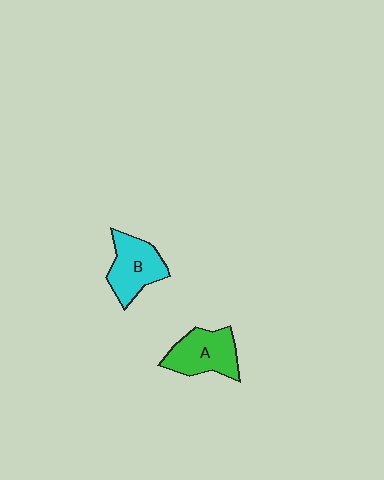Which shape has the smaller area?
Shape B (cyan).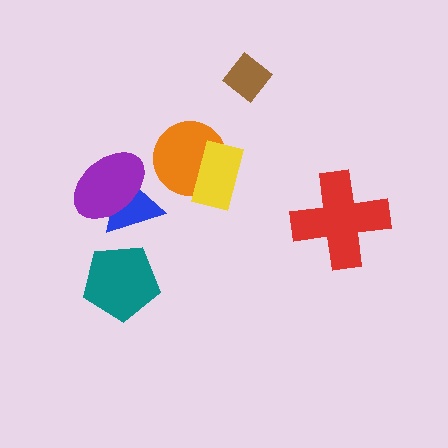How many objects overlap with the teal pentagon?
0 objects overlap with the teal pentagon.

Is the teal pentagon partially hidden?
No, no other shape covers it.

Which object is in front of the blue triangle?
The purple ellipse is in front of the blue triangle.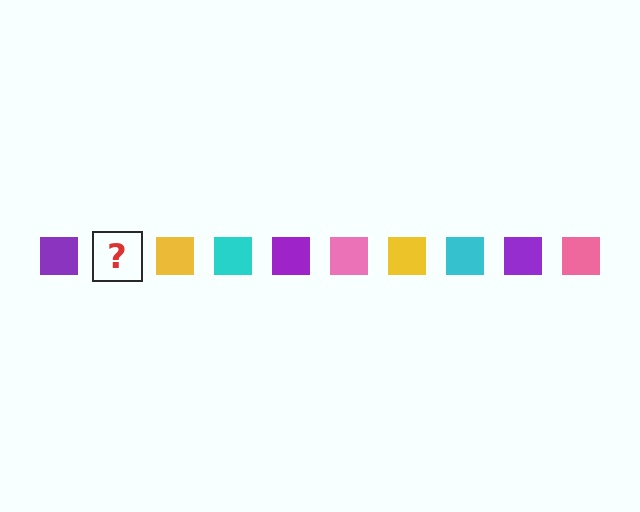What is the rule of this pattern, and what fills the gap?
The rule is that the pattern cycles through purple, pink, yellow, cyan squares. The gap should be filled with a pink square.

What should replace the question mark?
The question mark should be replaced with a pink square.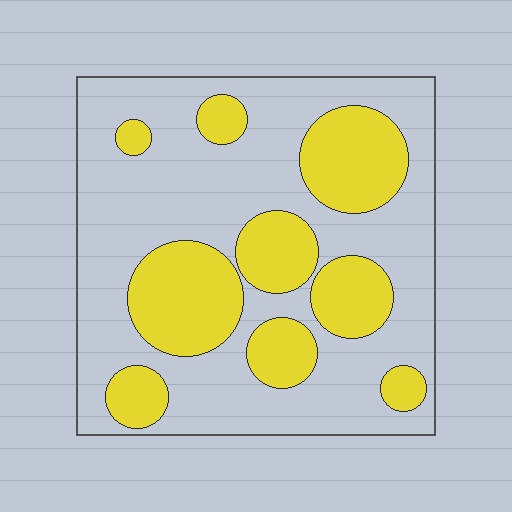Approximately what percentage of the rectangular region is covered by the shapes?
Approximately 35%.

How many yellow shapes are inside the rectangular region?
9.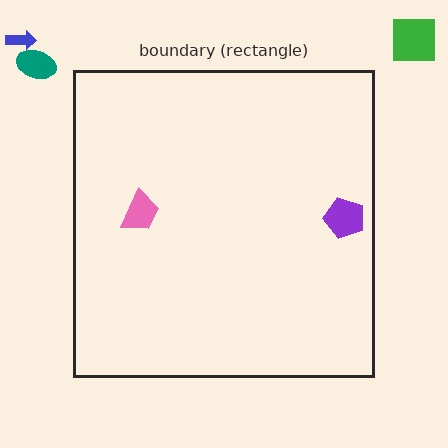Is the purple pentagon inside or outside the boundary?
Inside.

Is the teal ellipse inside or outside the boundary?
Outside.